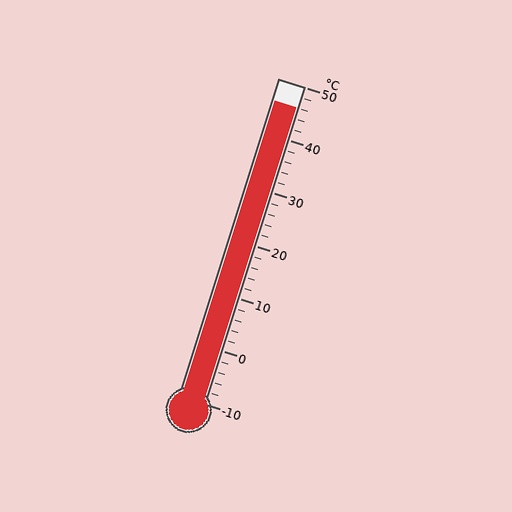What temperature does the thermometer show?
The thermometer shows approximately 46°C.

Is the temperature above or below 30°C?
The temperature is above 30°C.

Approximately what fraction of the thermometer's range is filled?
The thermometer is filled to approximately 95% of its range.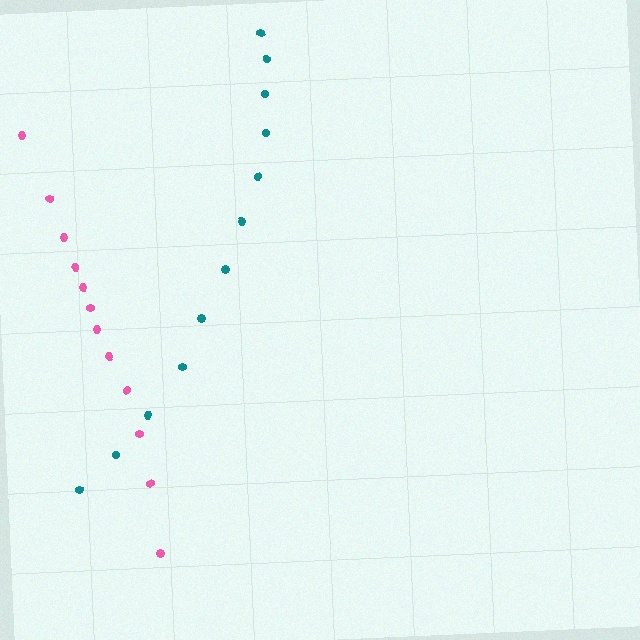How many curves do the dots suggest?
There are 2 distinct paths.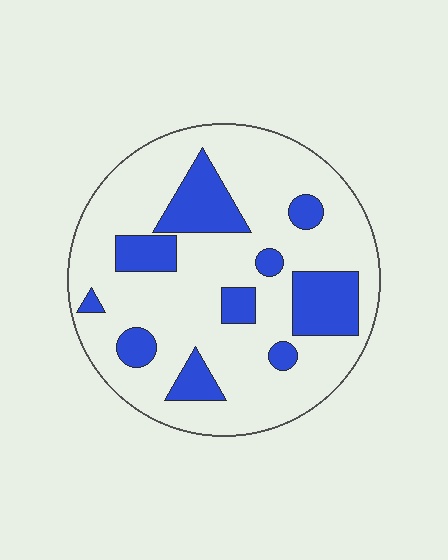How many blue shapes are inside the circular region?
10.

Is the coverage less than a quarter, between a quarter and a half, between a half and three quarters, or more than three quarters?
Less than a quarter.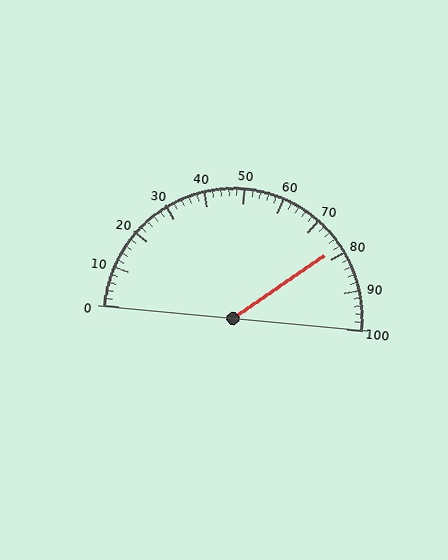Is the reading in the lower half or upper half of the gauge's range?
The reading is in the upper half of the range (0 to 100).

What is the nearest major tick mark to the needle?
The nearest major tick mark is 80.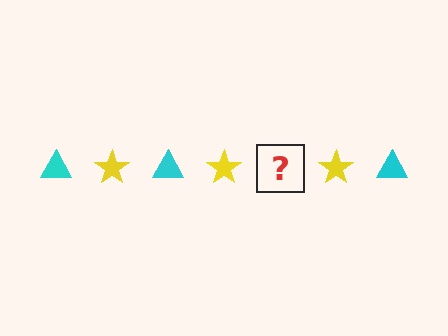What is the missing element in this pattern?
The missing element is a cyan triangle.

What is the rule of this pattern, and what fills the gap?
The rule is that the pattern alternates between cyan triangle and yellow star. The gap should be filled with a cyan triangle.